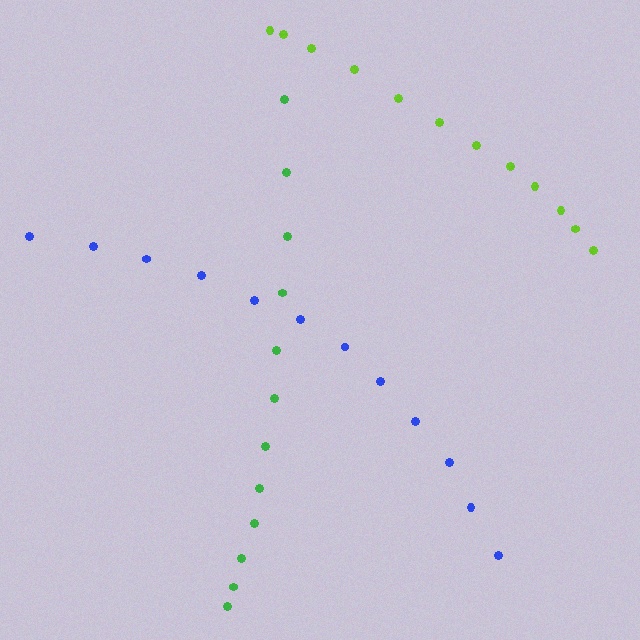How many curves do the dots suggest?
There are 3 distinct paths.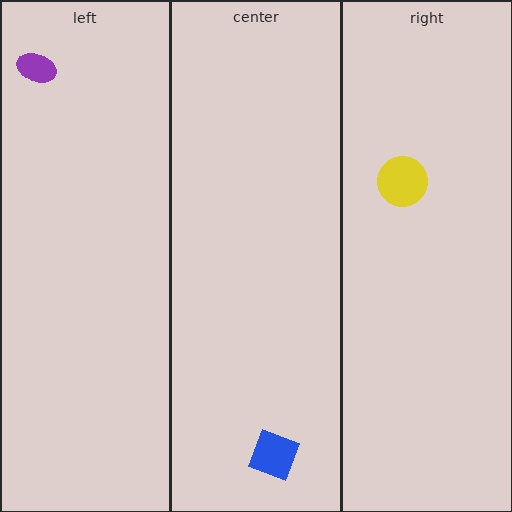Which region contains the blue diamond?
The center region.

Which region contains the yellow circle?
The right region.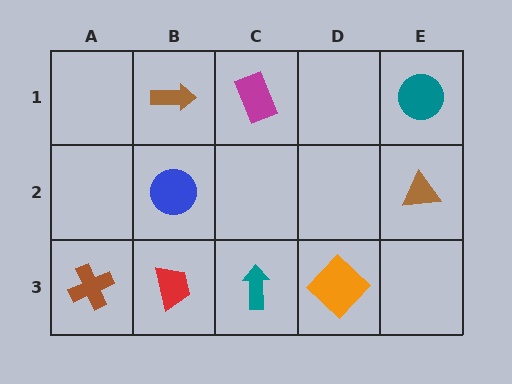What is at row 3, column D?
An orange diamond.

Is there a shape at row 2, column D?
No, that cell is empty.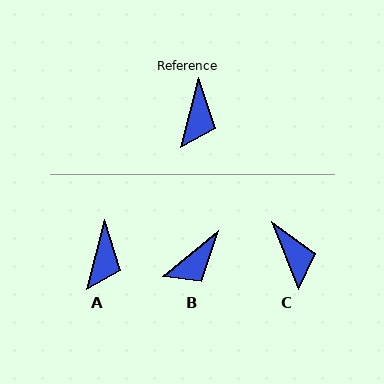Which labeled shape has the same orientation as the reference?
A.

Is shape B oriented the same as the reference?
No, it is off by about 36 degrees.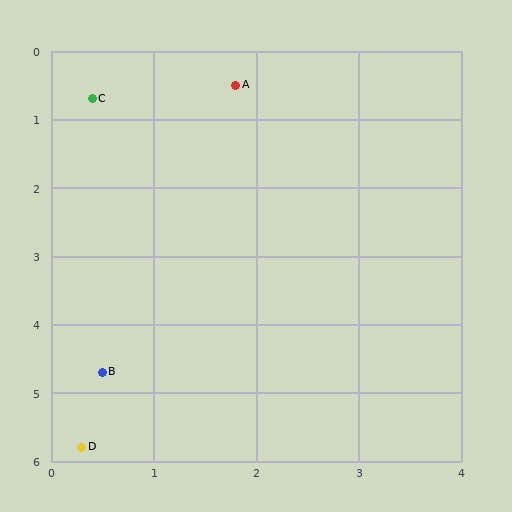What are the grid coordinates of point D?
Point D is at approximately (0.3, 5.8).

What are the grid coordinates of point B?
Point B is at approximately (0.5, 4.7).